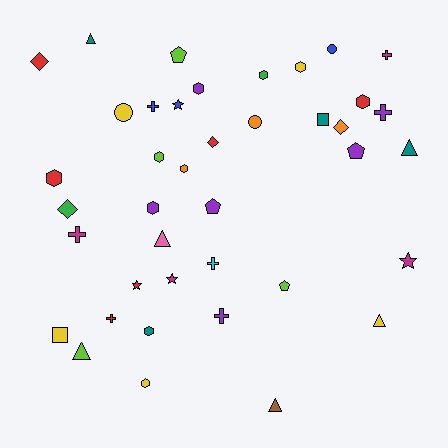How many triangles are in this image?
There are 6 triangles.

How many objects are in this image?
There are 40 objects.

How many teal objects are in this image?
There are 4 teal objects.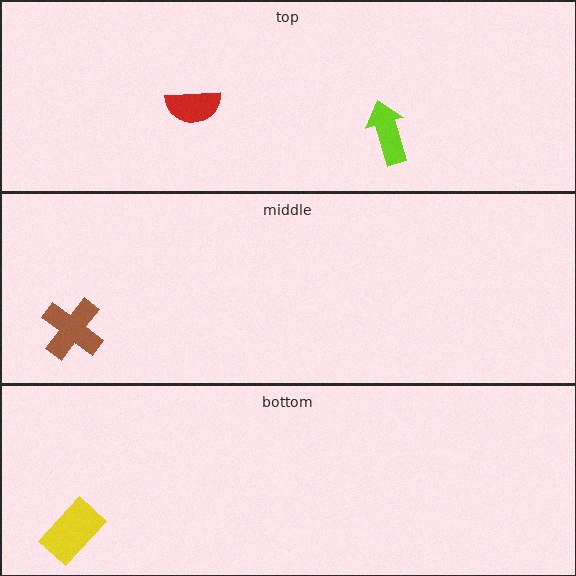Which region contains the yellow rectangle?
The bottom region.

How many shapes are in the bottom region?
1.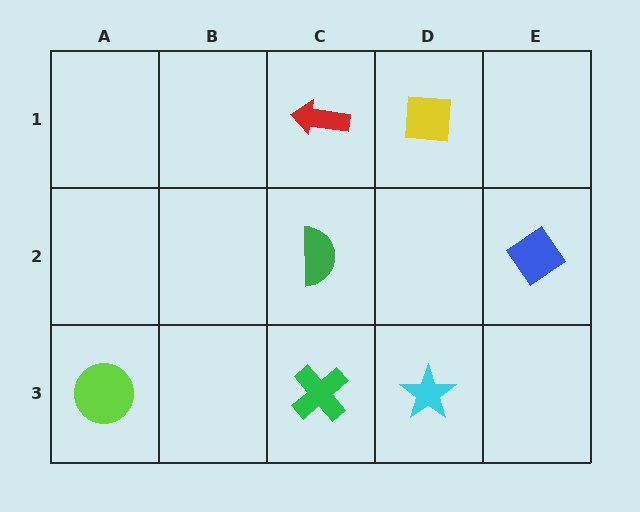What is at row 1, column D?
A yellow square.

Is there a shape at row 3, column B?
No, that cell is empty.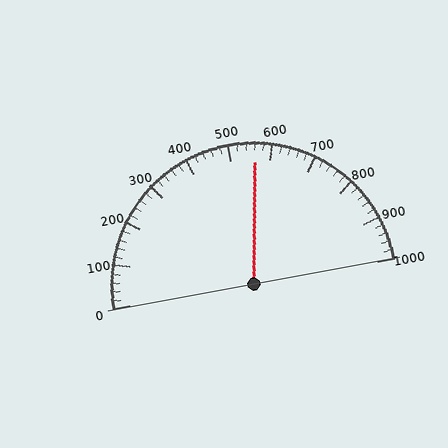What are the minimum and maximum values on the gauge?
The gauge ranges from 0 to 1000.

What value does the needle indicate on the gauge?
The needle indicates approximately 560.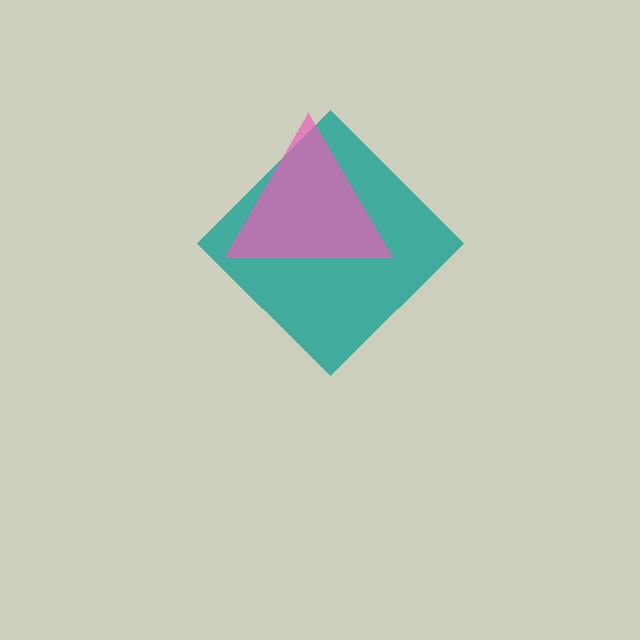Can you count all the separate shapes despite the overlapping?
Yes, there are 2 separate shapes.